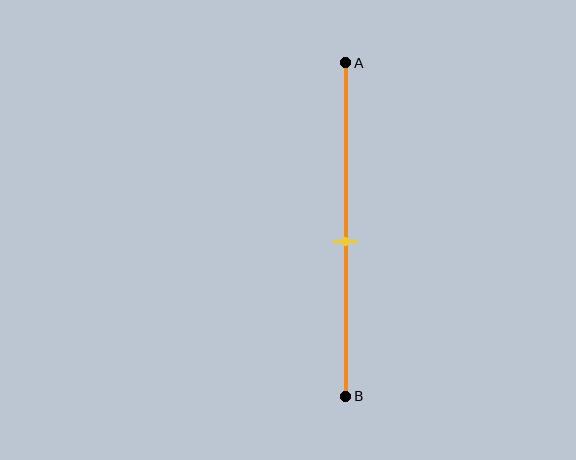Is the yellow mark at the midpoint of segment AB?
No, the mark is at about 55% from A, not at the 50% midpoint.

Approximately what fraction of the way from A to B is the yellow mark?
The yellow mark is approximately 55% of the way from A to B.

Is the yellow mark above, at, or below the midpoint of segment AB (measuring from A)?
The yellow mark is below the midpoint of segment AB.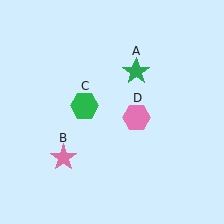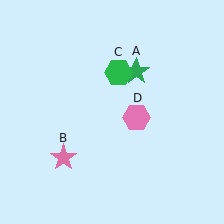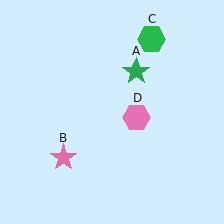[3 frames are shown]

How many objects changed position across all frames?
1 object changed position: green hexagon (object C).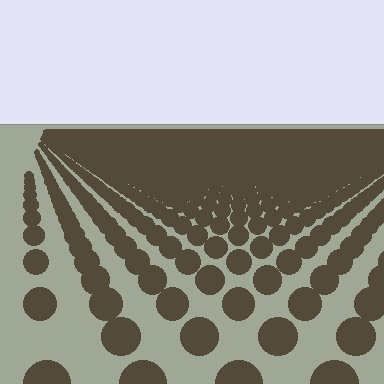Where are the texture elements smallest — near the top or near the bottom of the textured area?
Near the top.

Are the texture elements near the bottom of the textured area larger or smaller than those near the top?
Larger. Near the bottom, elements are closer to the viewer and appear at a bigger on-screen size.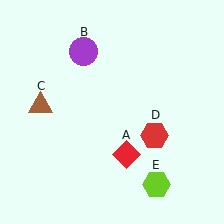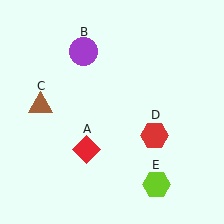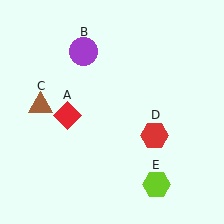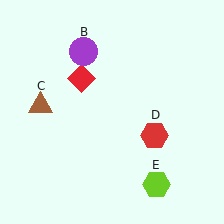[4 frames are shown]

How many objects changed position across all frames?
1 object changed position: red diamond (object A).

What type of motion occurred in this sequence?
The red diamond (object A) rotated clockwise around the center of the scene.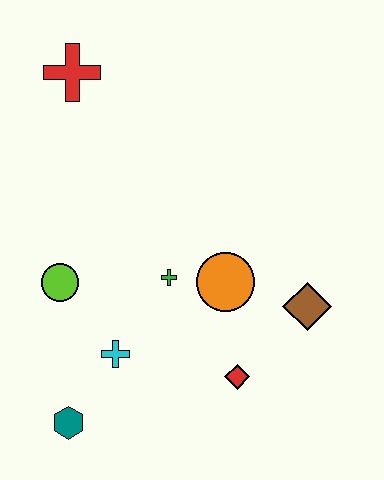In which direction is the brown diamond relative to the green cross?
The brown diamond is to the right of the green cross.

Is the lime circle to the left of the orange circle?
Yes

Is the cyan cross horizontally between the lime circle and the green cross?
Yes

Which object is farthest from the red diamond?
The red cross is farthest from the red diamond.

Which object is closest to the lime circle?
The cyan cross is closest to the lime circle.